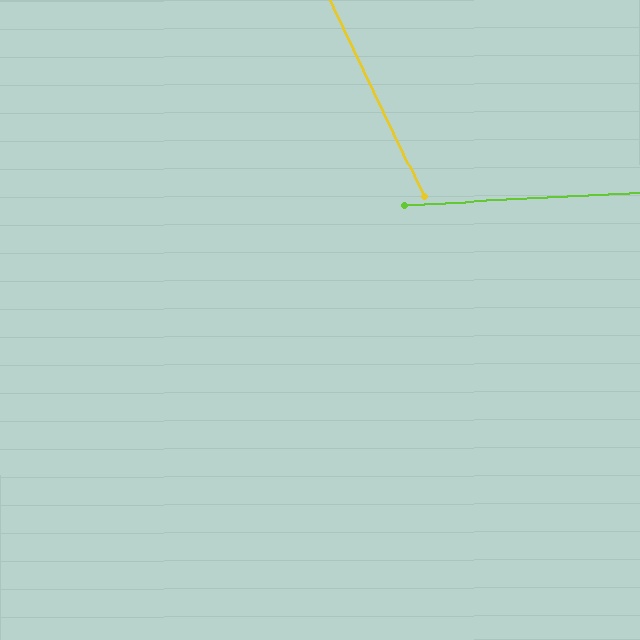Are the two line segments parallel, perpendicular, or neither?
Neither parallel nor perpendicular — they differ by about 68°.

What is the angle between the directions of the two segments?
Approximately 68 degrees.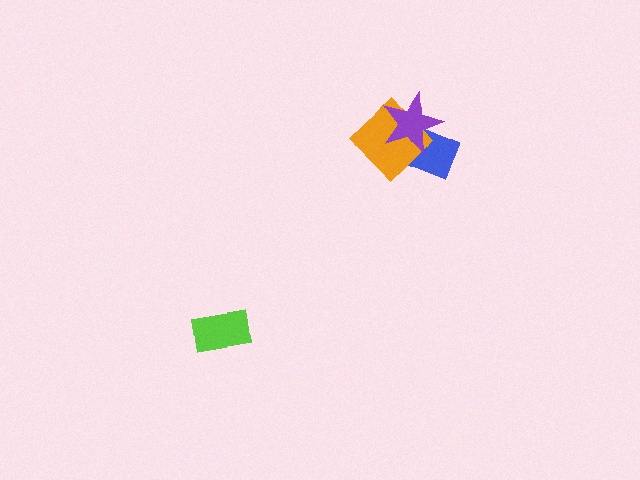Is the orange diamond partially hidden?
Yes, it is partially covered by another shape.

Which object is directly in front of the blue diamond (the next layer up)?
The orange diamond is directly in front of the blue diamond.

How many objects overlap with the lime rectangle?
0 objects overlap with the lime rectangle.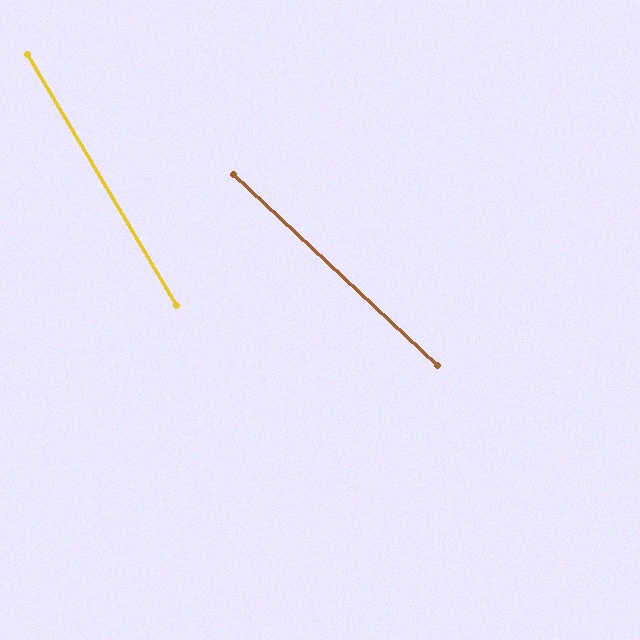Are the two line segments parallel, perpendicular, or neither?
Neither parallel nor perpendicular — they differ by about 16°.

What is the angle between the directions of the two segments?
Approximately 16 degrees.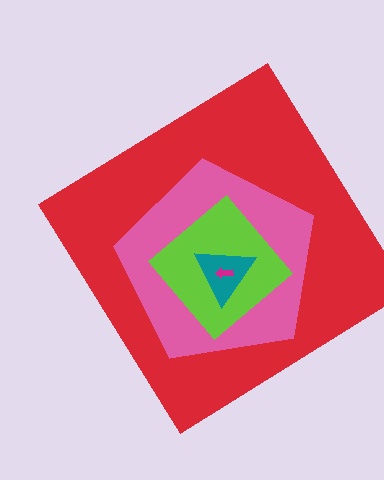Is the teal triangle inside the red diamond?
Yes.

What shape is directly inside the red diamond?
The pink pentagon.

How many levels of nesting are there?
5.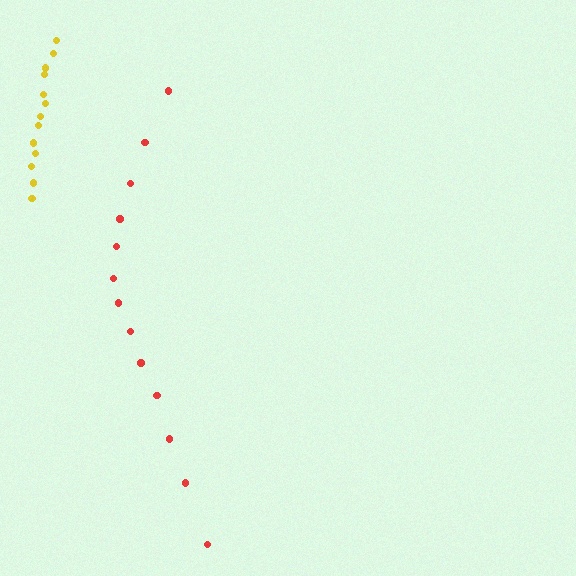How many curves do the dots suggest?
There are 2 distinct paths.